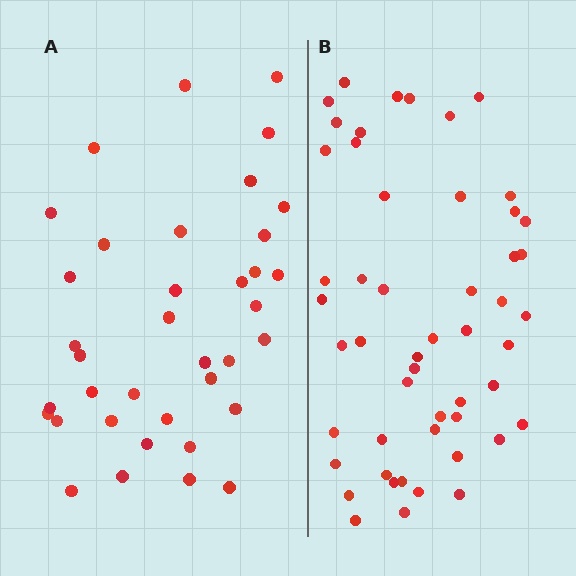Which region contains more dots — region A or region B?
Region B (the right region) has more dots.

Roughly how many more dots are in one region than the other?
Region B has approximately 15 more dots than region A.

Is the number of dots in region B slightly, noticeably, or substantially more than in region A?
Region B has noticeably more, but not dramatically so. The ratio is roughly 1.4 to 1.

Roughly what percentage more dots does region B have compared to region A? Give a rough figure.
About 40% more.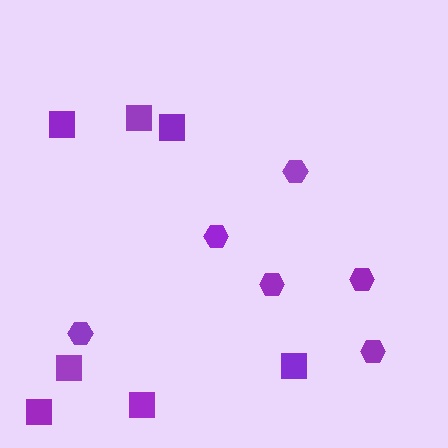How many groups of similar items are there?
There are 2 groups: one group of squares (7) and one group of hexagons (6).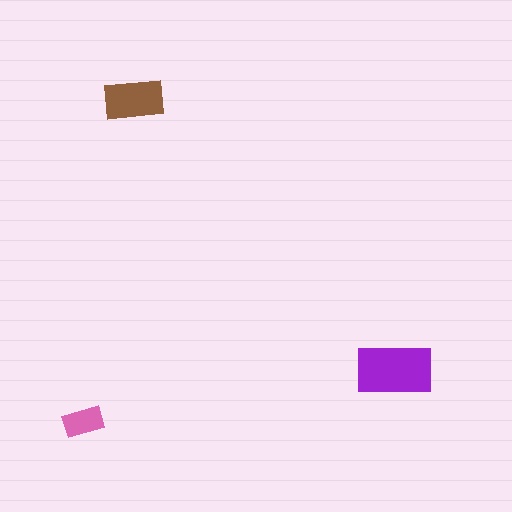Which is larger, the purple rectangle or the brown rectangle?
The purple one.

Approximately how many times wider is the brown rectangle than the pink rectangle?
About 1.5 times wider.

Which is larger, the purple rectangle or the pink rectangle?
The purple one.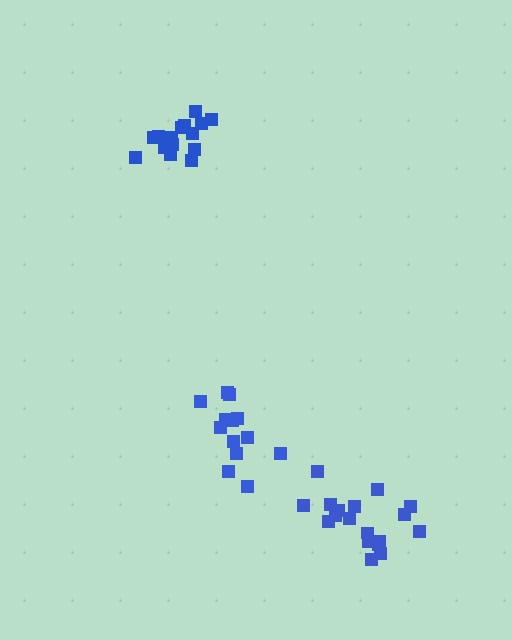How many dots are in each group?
Group 1: 15 dots, Group 2: 18 dots, Group 3: 14 dots (47 total).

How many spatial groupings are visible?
There are 3 spatial groupings.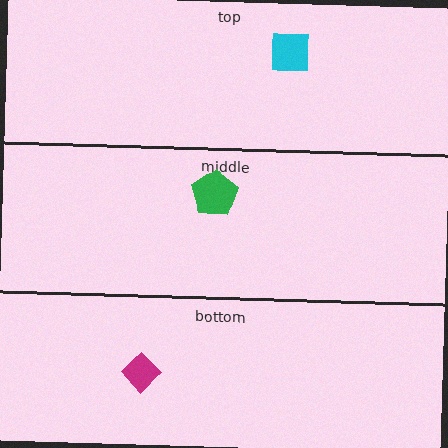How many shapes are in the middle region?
1.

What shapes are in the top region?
The cyan square.